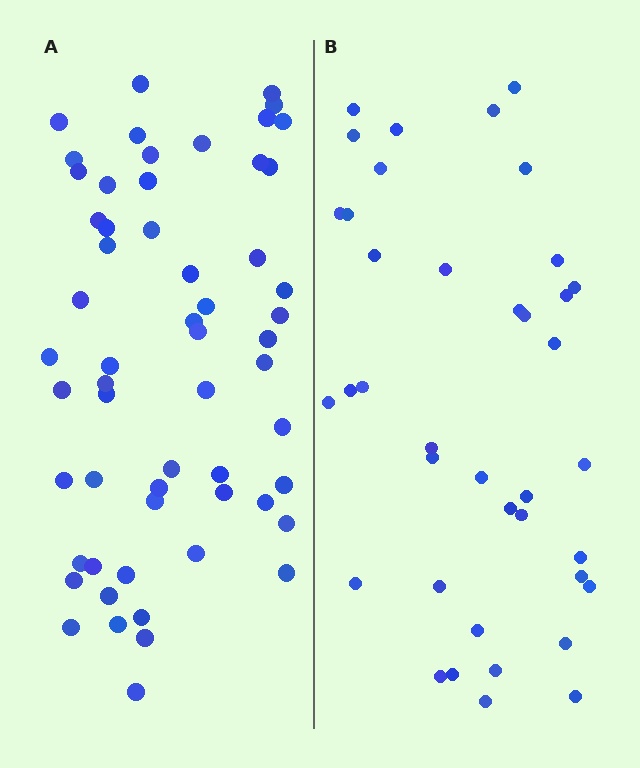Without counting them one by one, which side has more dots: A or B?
Region A (the left region) has more dots.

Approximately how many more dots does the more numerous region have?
Region A has approximately 20 more dots than region B.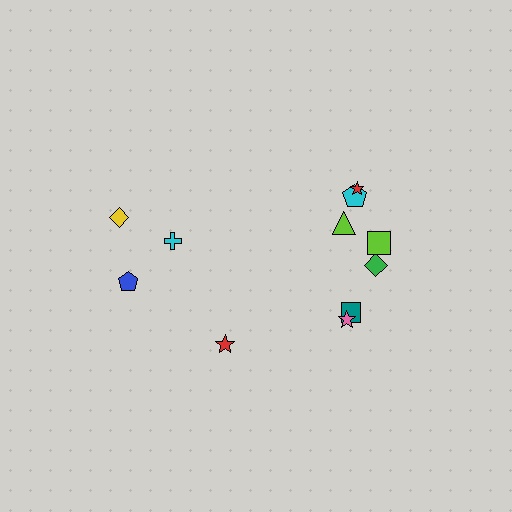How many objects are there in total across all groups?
There are 11 objects.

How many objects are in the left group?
There are 4 objects.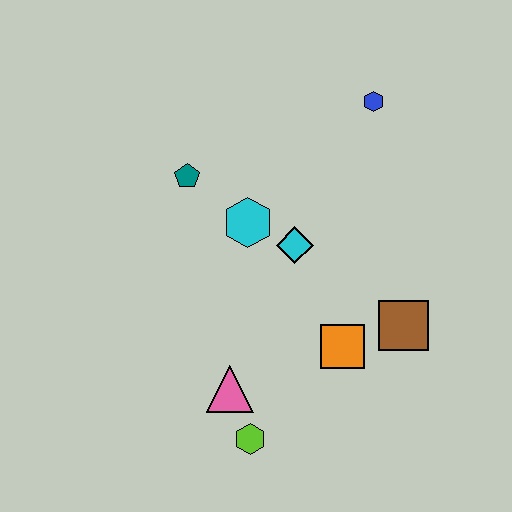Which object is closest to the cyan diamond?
The cyan hexagon is closest to the cyan diamond.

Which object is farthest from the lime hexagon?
The blue hexagon is farthest from the lime hexagon.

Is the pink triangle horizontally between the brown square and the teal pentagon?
Yes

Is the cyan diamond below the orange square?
No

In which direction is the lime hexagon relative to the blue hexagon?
The lime hexagon is below the blue hexagon.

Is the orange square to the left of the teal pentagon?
No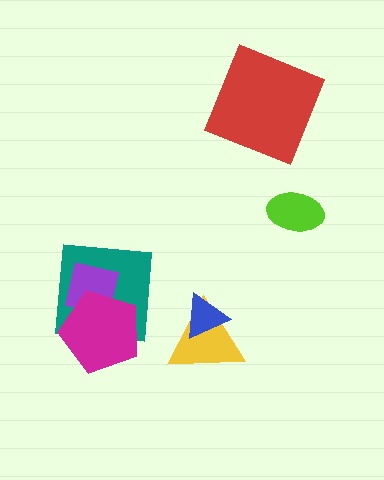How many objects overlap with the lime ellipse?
0 objects overlap with the lime ellipse.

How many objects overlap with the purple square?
2 objects overlap with the purple square.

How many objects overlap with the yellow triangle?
1 object overlaps with the yellow triangle.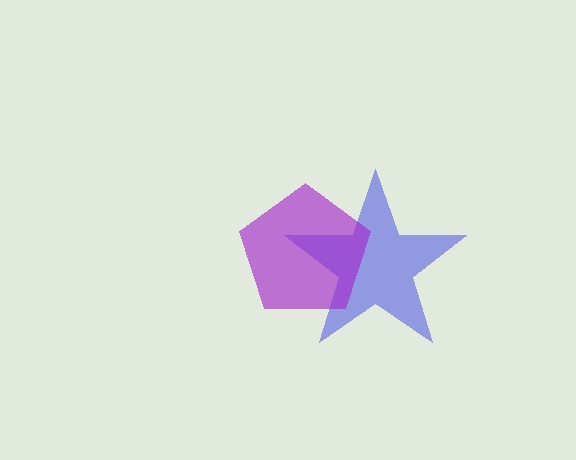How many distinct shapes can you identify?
There are 2 distinct shapes: a blue star, a purple pentagon.